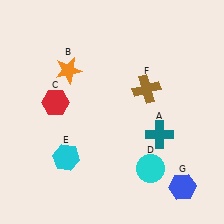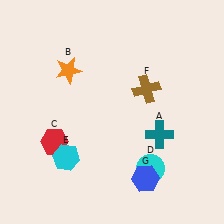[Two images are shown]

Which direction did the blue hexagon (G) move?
The blue hexagon (G) moved left.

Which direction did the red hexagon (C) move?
The red hexagon (C) moved down.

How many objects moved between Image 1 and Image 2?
2 objects moved between the two images.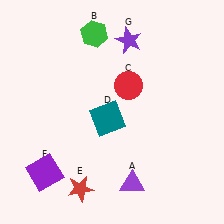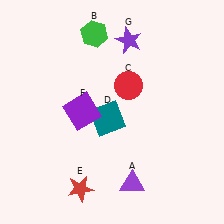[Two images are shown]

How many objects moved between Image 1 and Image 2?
1 object moved between the two images.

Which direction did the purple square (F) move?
The purple square (F) moved up.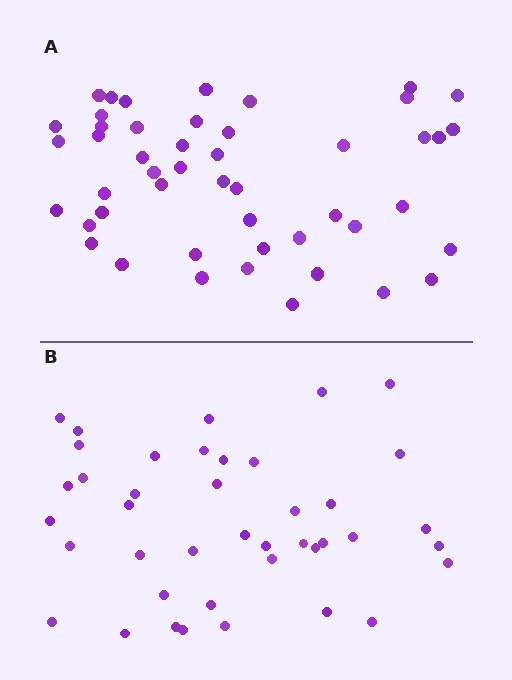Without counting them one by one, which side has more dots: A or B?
Region A (the top region) has more dots.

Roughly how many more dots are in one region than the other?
Region A has roughly 8 or so more dots than region B.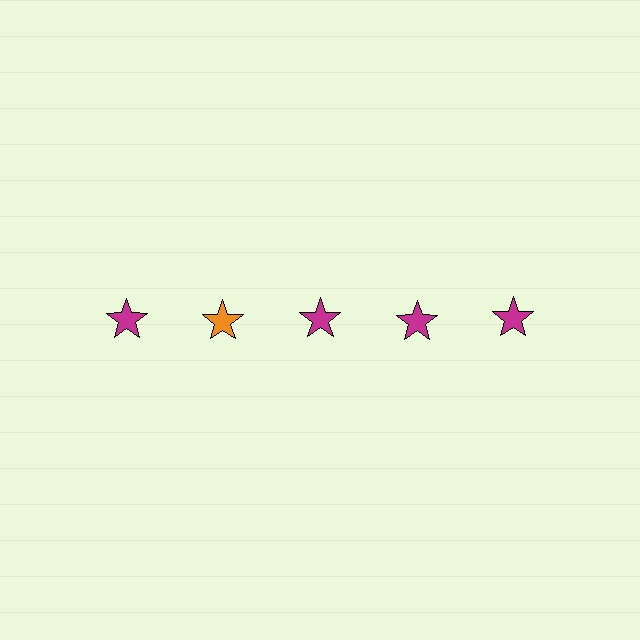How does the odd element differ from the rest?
It has a different color: orange instead of magenta.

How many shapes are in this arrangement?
There are 5 shapes arranged in a grid pattern.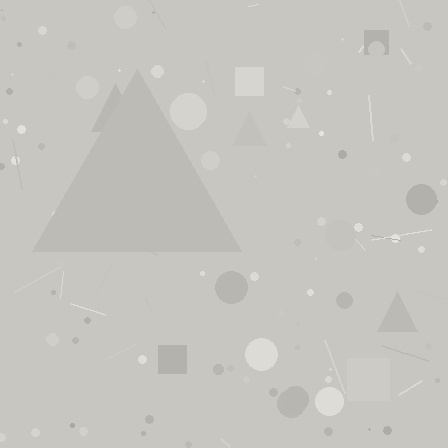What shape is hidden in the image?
A triangle is hidden in the image.